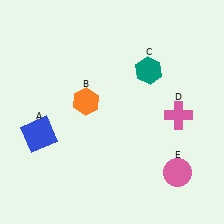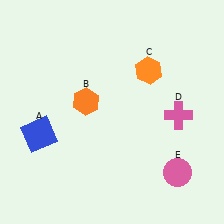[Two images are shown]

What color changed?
The hexagon (C) changed from teal in Image 1 to orange in Image 2.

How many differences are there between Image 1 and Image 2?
There is 1 difference between the two images.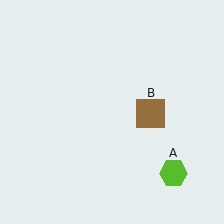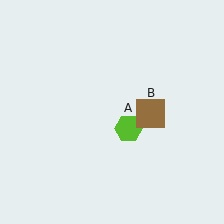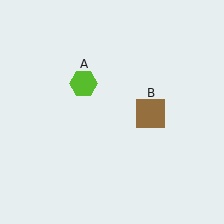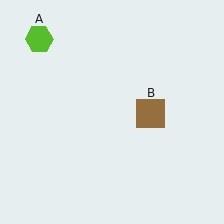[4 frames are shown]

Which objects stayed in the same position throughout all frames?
Brown square (object B) remained stationary.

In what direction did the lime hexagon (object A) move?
The lime hexagon (object A) moved up and to the left.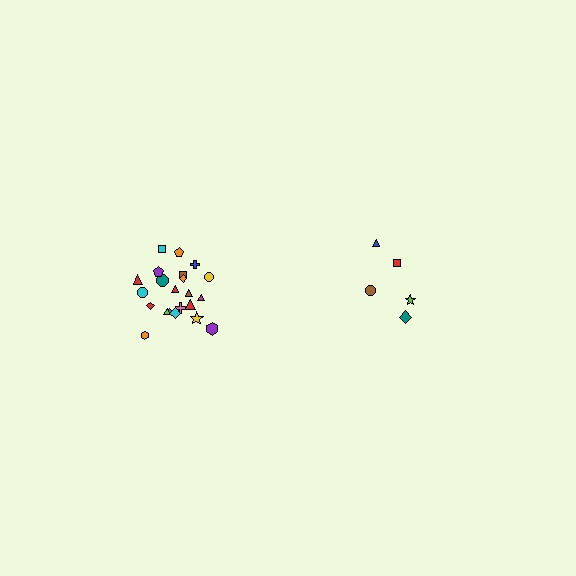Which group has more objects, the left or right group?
The left group.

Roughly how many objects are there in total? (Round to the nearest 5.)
Roughly 25 objects in total.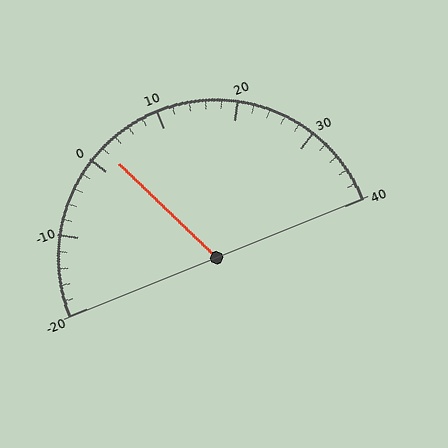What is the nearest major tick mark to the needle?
The nearest major tick mark is 0.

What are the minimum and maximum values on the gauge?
The gauge ranges from -20 to 40.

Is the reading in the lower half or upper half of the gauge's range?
The reading is in the lower half of the range (-20 to 40).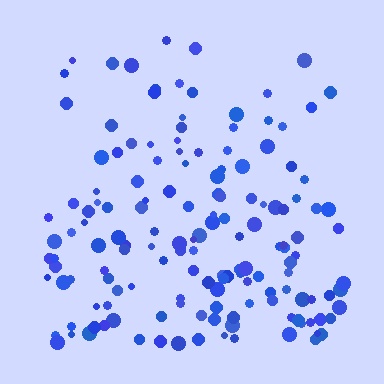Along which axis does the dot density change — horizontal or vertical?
Vertical.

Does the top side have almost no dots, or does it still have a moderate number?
Still a moderate number, just noticeably fewer than the bottom.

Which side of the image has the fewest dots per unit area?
The top.